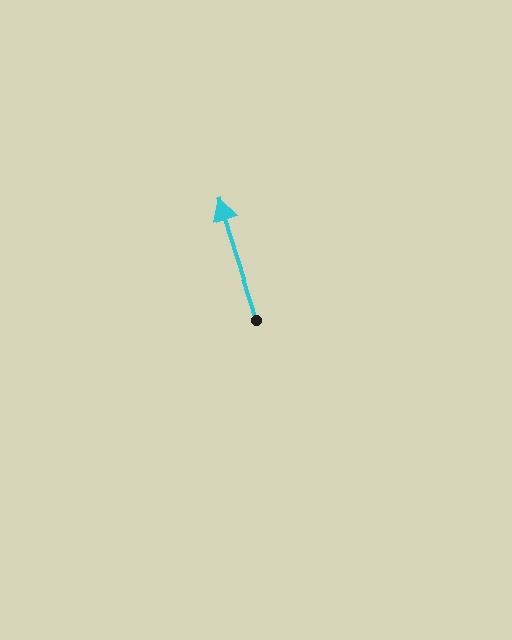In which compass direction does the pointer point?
North.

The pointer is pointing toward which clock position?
Roughly 11 o'clock.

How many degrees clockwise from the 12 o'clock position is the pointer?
Approximately 342 degrees.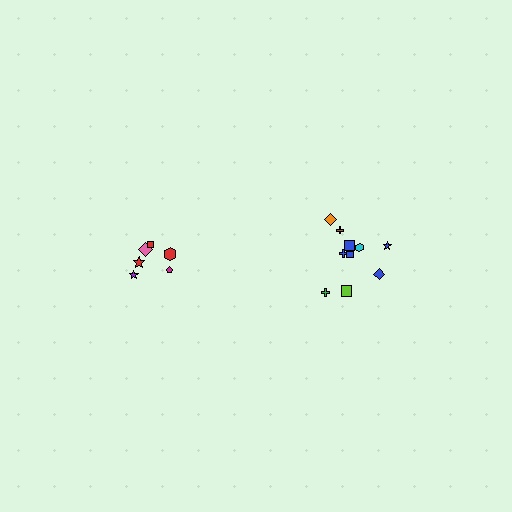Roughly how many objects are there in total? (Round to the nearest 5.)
Roughly 15 objects in total.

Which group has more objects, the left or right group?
The right group.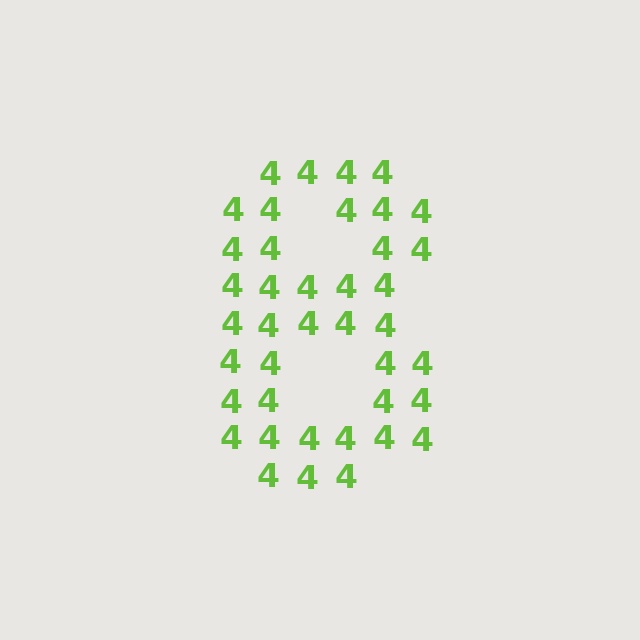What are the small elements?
The small elements are digit 4's.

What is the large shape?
The large shape is the digit 8.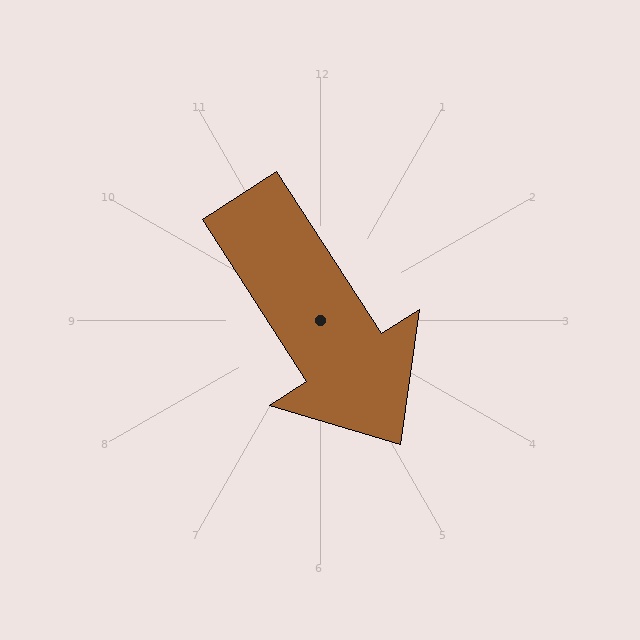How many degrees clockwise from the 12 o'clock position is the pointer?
Approximately 147 degrees.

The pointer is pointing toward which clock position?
Roughly 5 o'clock.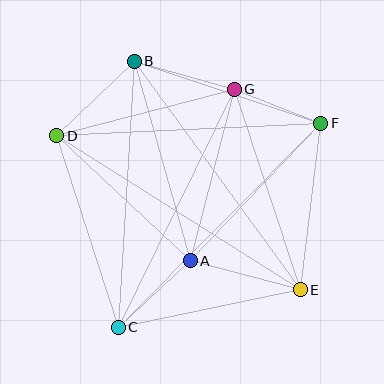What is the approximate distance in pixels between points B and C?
The distance between B and C is approximately 266 pixels.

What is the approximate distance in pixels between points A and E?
The distance between A and E is approximately 114 pixels.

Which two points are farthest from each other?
Points D and E are farthest from each other.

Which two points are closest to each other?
Points F and G are closest to each other.